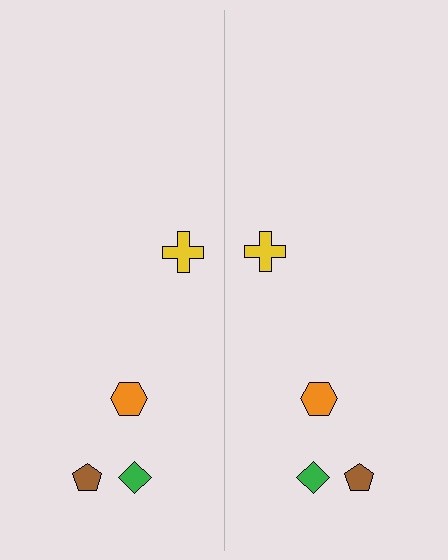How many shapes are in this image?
There are 8 shapes in this image.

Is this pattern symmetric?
Yes, this pattern has bilateral (reflection) symmetry.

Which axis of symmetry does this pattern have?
The pattern has a vertical axis of symmetry running through the center of the image.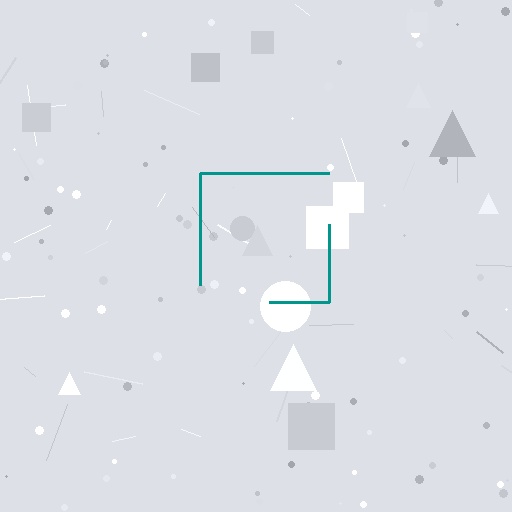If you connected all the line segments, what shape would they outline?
They would outline a square.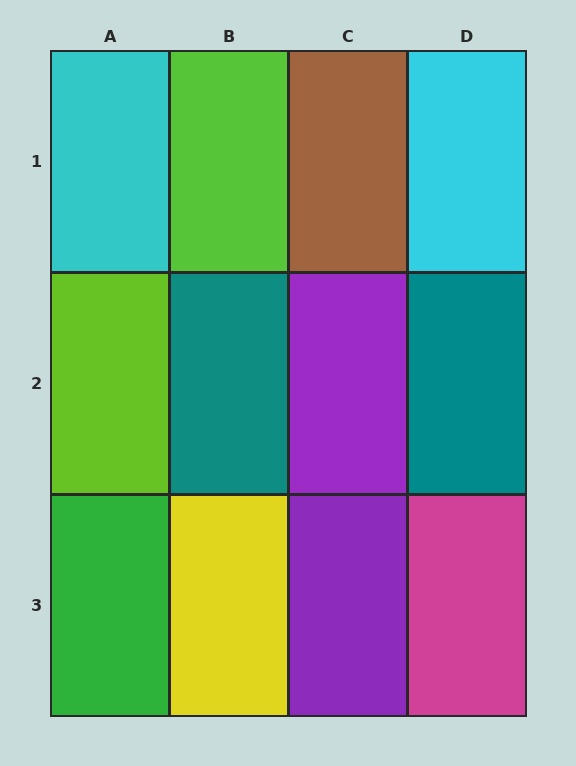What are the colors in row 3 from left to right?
Green, yellow, purple, magenta.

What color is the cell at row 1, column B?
Lime.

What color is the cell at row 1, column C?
Brown.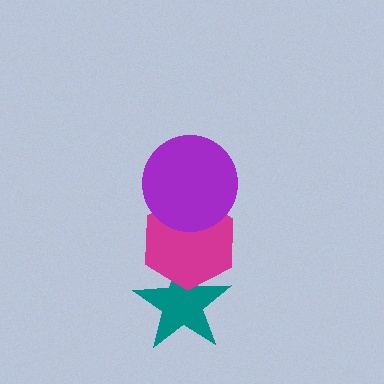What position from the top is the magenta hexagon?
The magenta hexagon is 2nd from the top.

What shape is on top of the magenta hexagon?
The purple circle is on top of the magenta hexagon.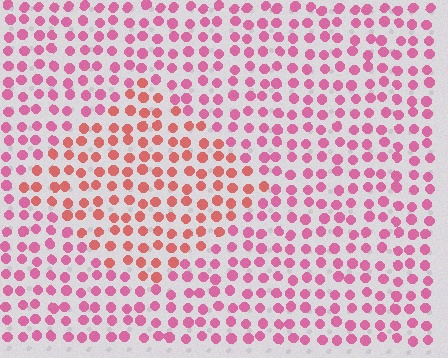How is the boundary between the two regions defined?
The boundary is defined purely by a slight shift in hue (about 31 degrees). Spacing, size, and orientation are identical on both sides.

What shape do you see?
I see a diamond.